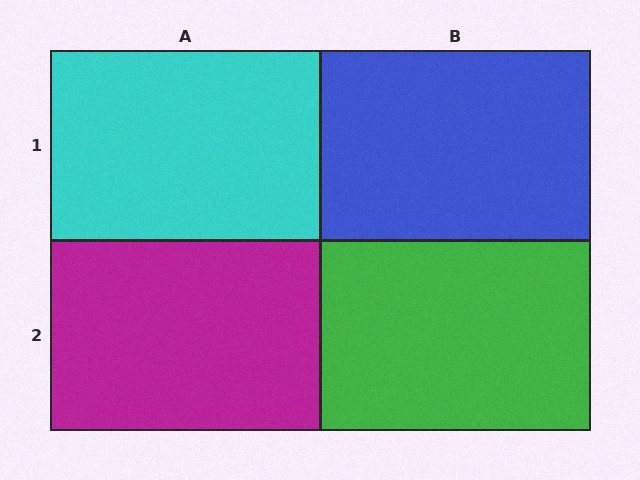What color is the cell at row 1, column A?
Cyan.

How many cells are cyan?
1 cell is cyan.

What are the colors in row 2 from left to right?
Magenta, green.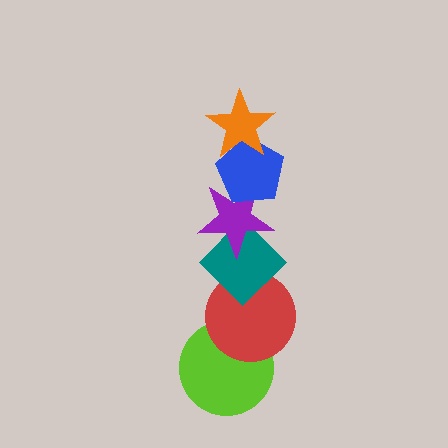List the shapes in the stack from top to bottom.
From top to bottom: the orange star, the blue pentagon, the purple star, the teal diamond, the red circle, the lime circle.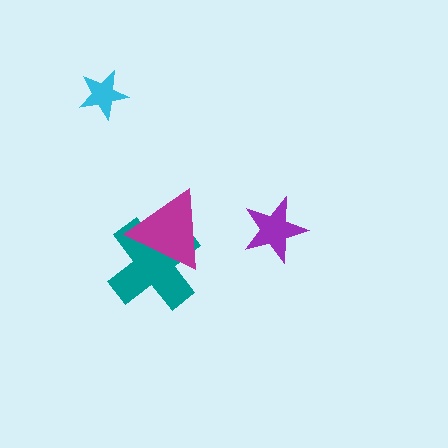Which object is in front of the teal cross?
The magenta triangle is in front of the teal cross.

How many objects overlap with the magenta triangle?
1 object overlaps with the magenta triangle.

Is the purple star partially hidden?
No, no other shape covers it.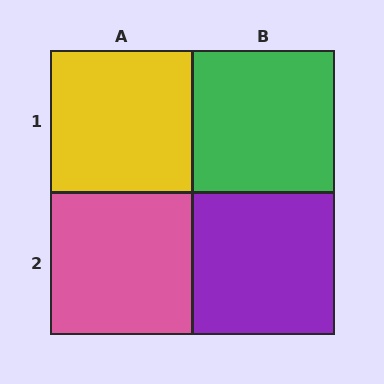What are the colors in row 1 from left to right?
Yellow, green.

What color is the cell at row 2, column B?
Purple.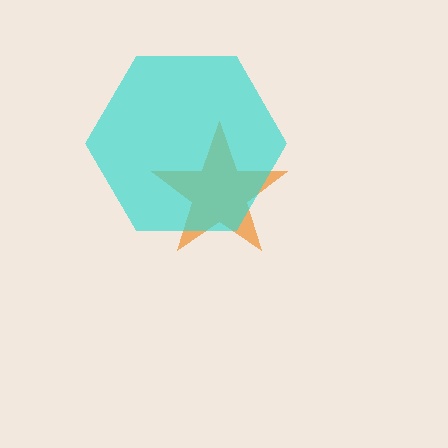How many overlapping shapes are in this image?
There are 2 overlapping shapes in the image.